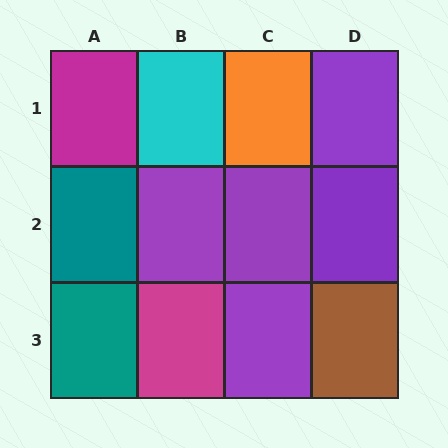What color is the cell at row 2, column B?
Purple.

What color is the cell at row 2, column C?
Purple.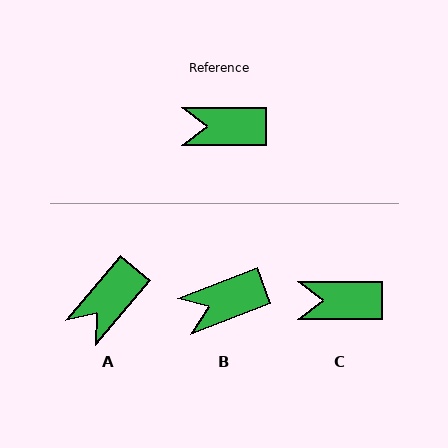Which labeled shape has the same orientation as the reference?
C.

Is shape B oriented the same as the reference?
No, it is off by about 21 degrees.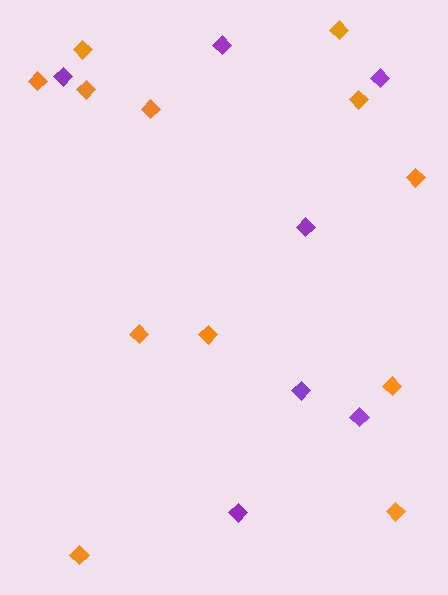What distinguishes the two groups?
There are 2 groups: one group of orange diamonds (12) and one group of purple diamonds (7).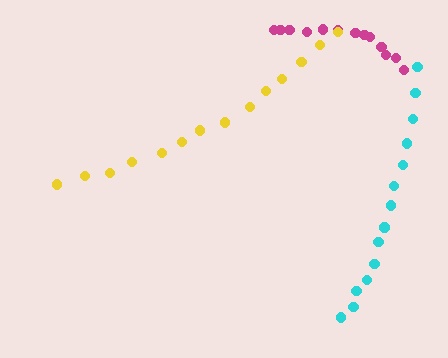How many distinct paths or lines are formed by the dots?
There are 3 distinct paths.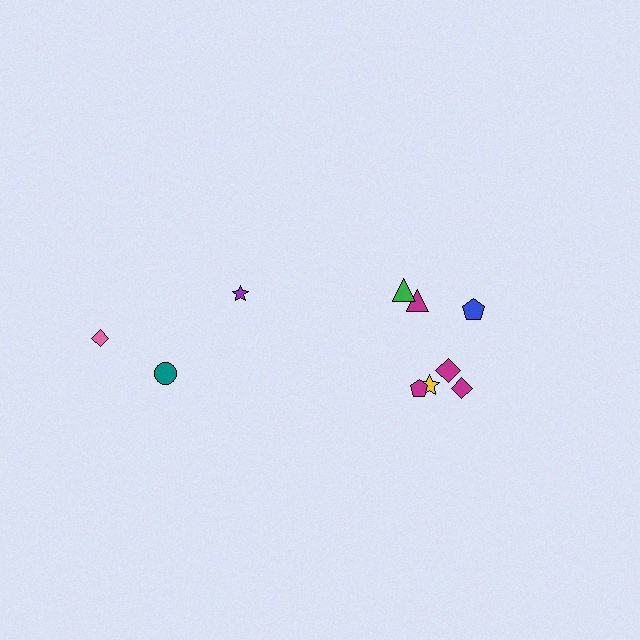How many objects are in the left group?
There are 3 objects.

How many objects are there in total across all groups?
There are 10 objects.